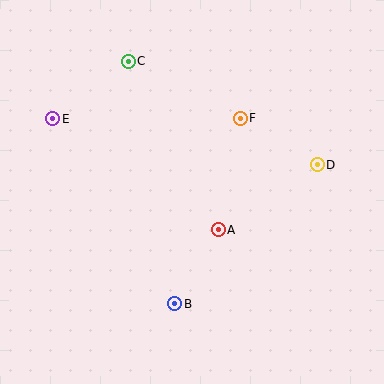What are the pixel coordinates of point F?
Point F is at (240, 118).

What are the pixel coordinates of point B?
Point B is at (175, 304).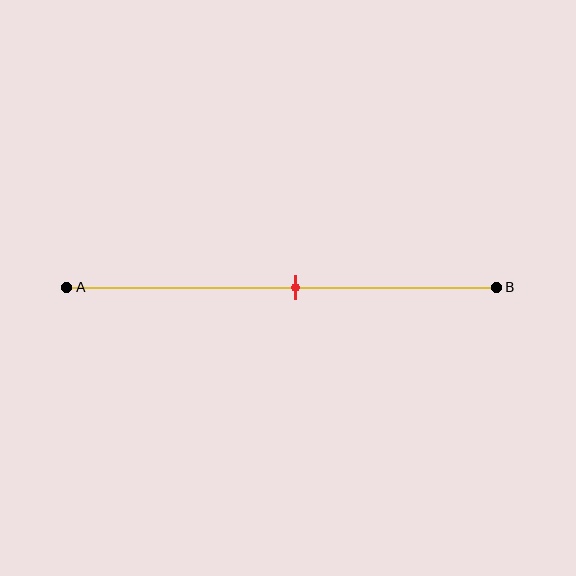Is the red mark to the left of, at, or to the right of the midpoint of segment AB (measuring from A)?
The red mark is to the right of the midpoint of segment AB.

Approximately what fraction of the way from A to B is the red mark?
The red mark is approximately 55% of the way from A to B.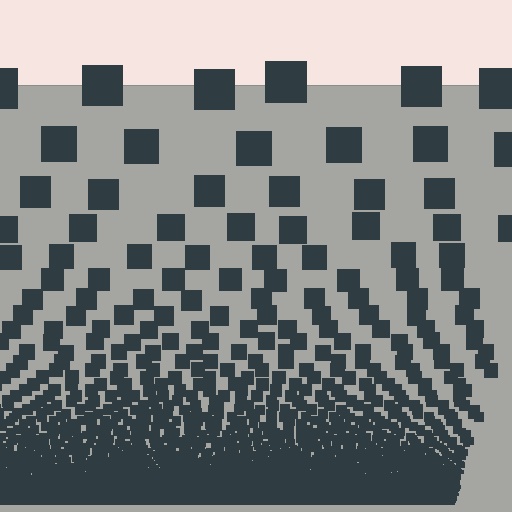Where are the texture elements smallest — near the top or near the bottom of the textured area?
Near the bottom.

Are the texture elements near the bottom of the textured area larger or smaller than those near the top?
Smaller. The gradient is inverted — elements near the bottom are smaller and denser.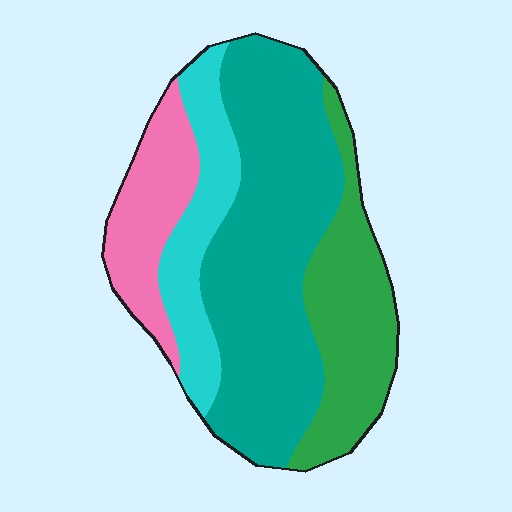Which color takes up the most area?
Teal, at roughly 45%.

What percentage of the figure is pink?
Pink takes up less than a quarter of the figure.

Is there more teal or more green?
Teal.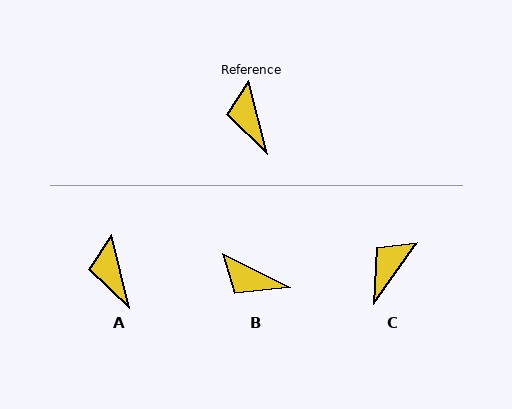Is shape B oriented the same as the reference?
No, it is off by about 50 degrees.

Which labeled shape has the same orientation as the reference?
A.